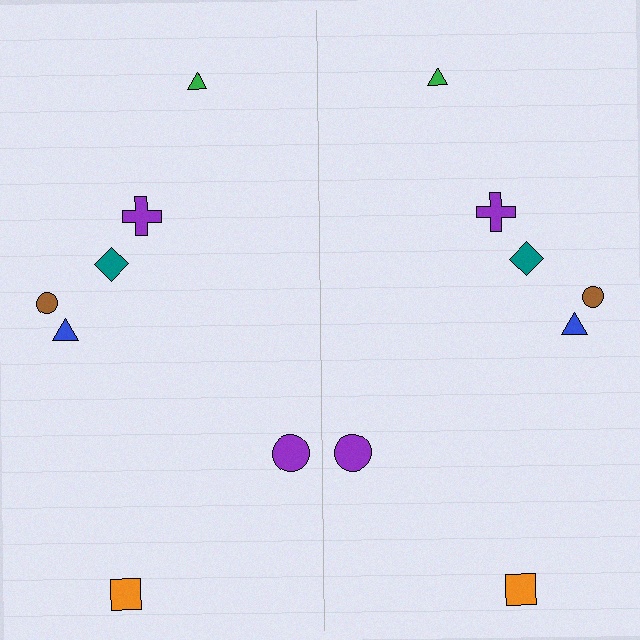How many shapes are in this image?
There are 14 shapes in this image.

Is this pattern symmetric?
Yes, this pattern has bilateral (reflection) symmetry.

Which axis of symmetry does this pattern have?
The pattern has a vertical axis of symmetry running through the center of the image.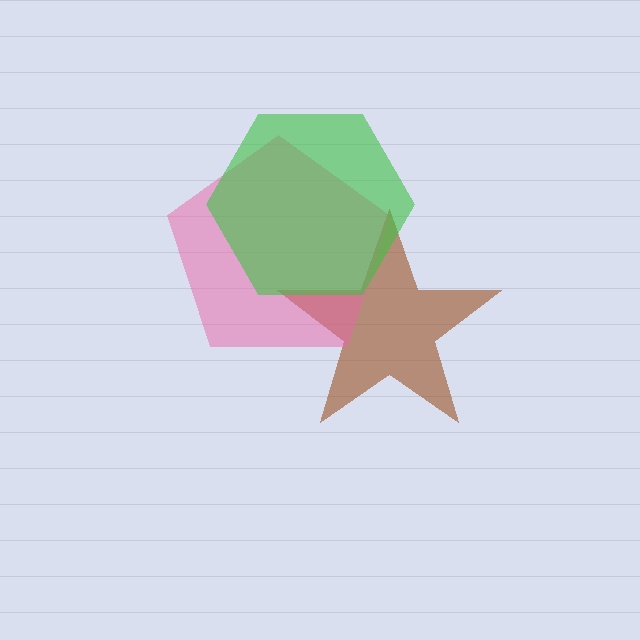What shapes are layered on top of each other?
The layered shapes are: a brown star, a pink pentagon, a green hexagon.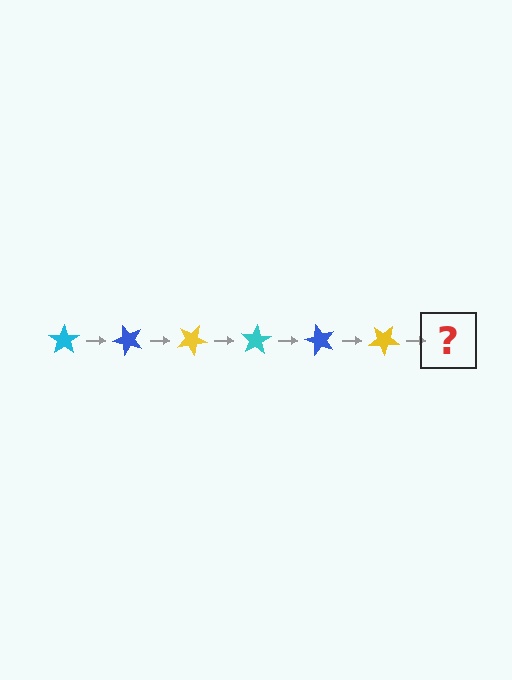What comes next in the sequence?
The next element should be a cyan star, rotated 300 degrees from the start.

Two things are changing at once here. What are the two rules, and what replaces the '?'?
The two rules are that it rotates 50 degrees each step and the color cycles through cyan, blue, and yellow. The '?' should be a cyan star, rotated 300 degrees from the start.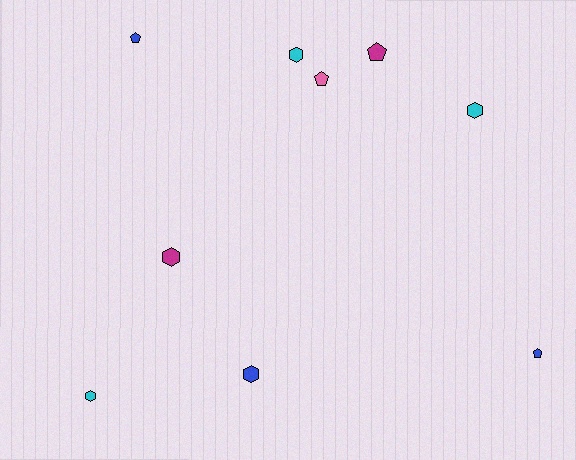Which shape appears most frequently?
Hexagon, with 5 objects.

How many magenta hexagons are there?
There is 1 magenta hexagon.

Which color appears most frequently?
Blue, with 3 objects.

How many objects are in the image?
There are 9 objects.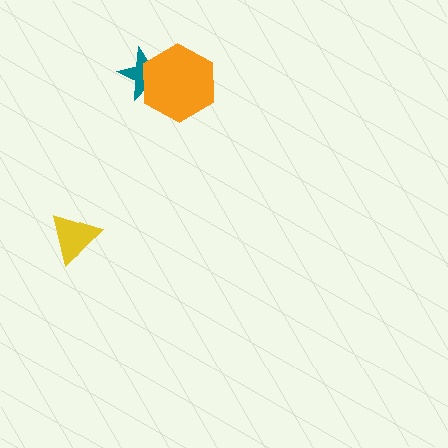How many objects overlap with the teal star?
1 object overlaps with the teal star.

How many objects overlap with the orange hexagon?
1 object overlaps with the orange hexagon.